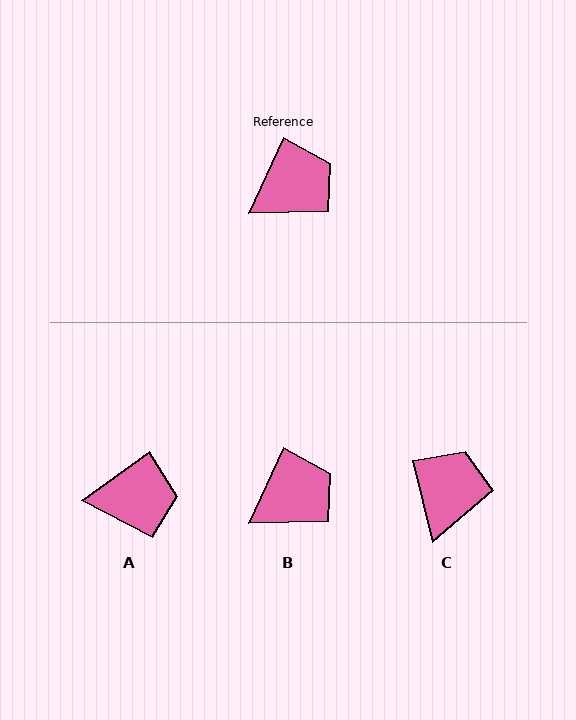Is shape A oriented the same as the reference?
No, it is off by about 29 degrees.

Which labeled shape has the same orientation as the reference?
B.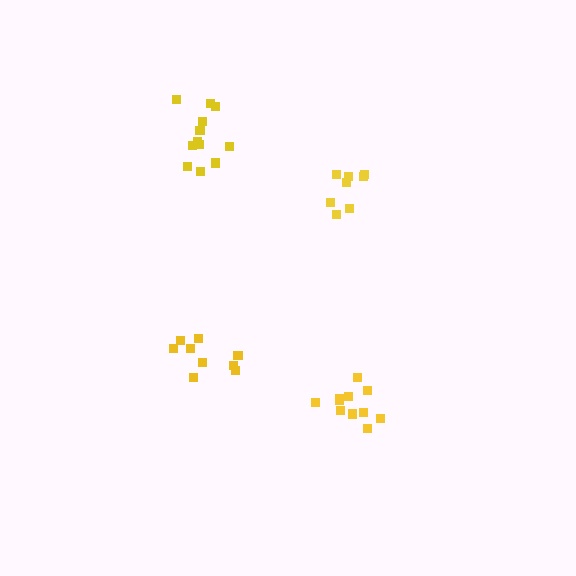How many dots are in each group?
Group 1: 12 dots, Group 2: 9 dots, Group 3: 8 dots, Group 4: 11 dots (40 total).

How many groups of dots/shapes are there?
There are 4 groups.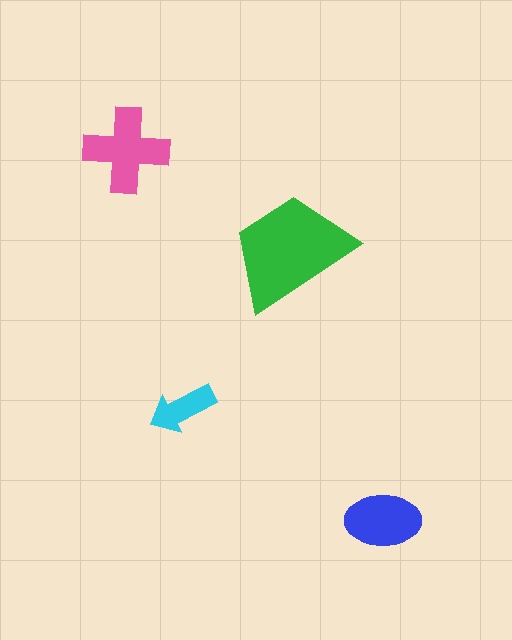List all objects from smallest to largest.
The cyan arrow, the blue ellipse, the pink cross, the green trapezoid.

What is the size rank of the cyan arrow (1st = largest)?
4th.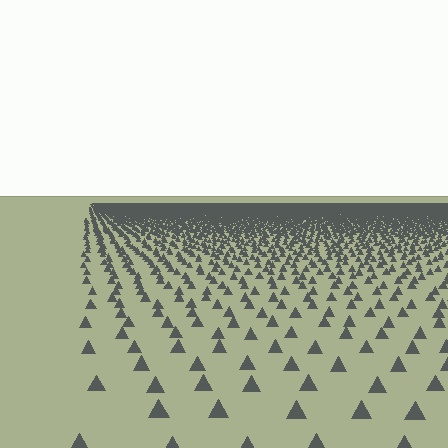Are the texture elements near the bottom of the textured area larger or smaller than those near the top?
Larger. Near the bottom, elements are closer to the viewer and appear at a bigger on-screen size.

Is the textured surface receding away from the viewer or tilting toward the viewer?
The surface is receding away from the viewer. Texture elements get smaller and denser toward the top.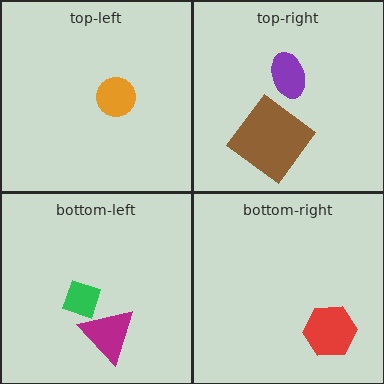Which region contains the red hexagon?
The bottom-right region.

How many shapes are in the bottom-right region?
1.